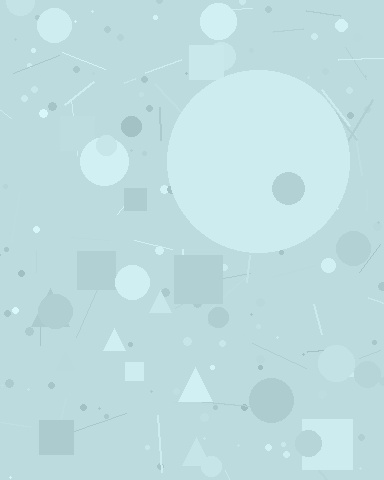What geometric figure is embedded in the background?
A circle is embedded in the background.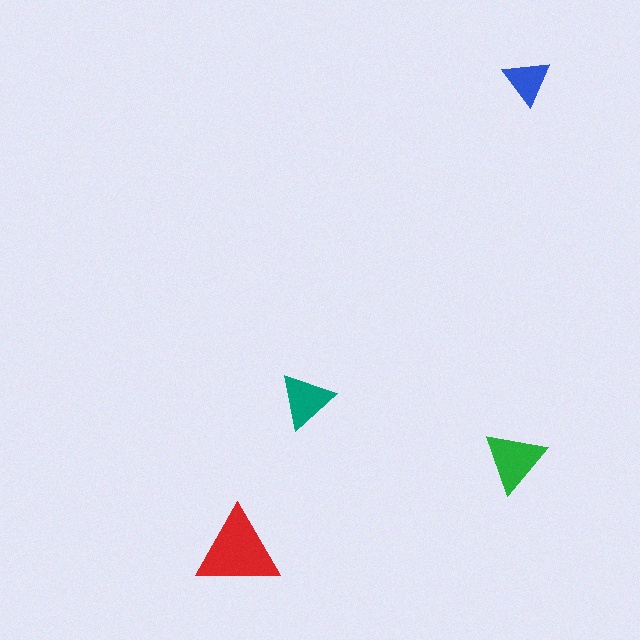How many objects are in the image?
There are 4 objects in the image.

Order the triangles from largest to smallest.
the red one, the green one, the teal one, the blue one.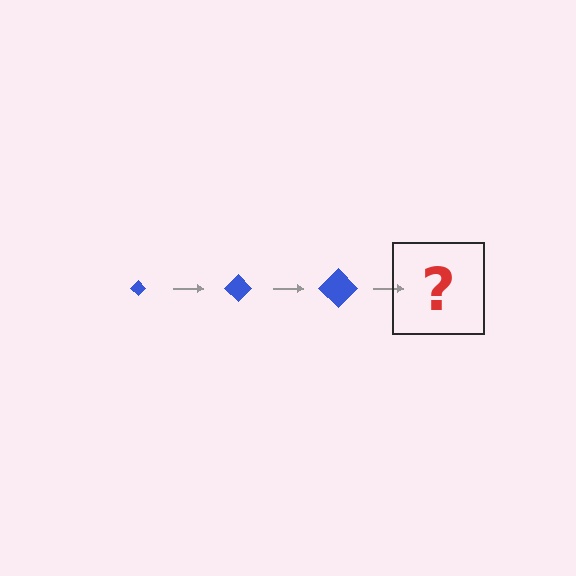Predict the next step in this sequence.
The next step is a blue diamond, larger than the previous one.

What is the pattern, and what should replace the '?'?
The pattern is that the diamond gets progressively larger each step. The '?' should be a blue diamond, larger than the previous one.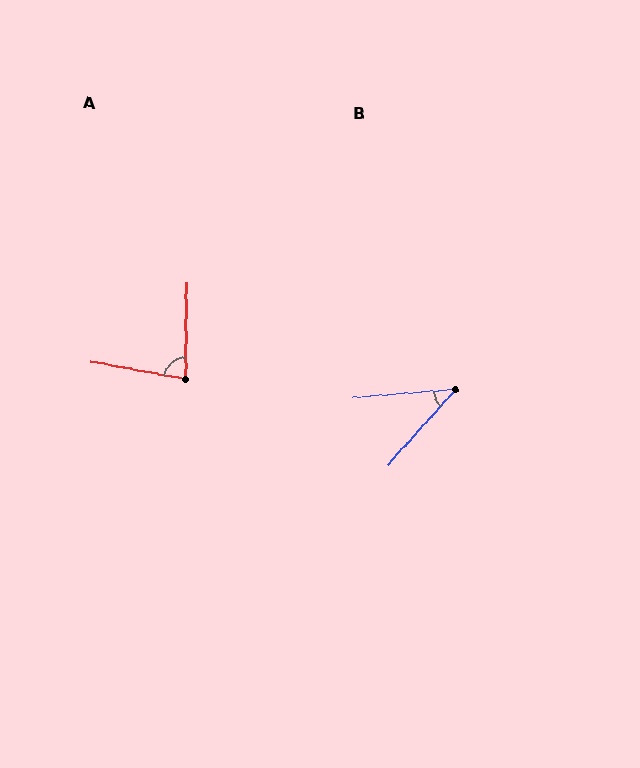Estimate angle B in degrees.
Approximately 44 degrees.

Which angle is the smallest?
B, at approximately 44 degrees.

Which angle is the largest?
A, at approximately 81 degrees.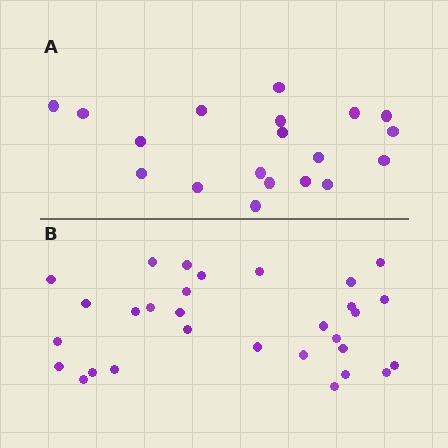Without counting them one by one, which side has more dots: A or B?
Region B (the bottom region) has more dots.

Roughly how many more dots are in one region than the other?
Region B has roughly 12 or so more dots than region A.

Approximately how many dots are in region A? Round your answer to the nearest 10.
About 20 dots. (The exact count is 19, which rounds to 20.)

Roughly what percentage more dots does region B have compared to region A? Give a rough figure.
About 60% more.